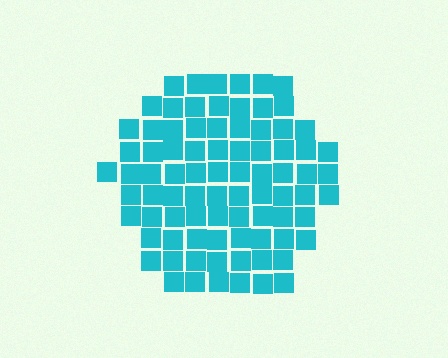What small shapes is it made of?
It is made of small squares.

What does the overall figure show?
The overall figure shows a hexagon.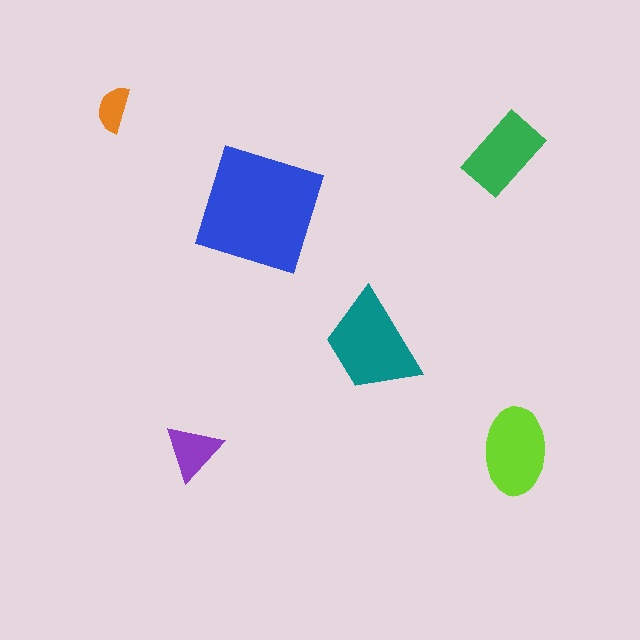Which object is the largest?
The blue square.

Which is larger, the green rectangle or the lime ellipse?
The lime ellipse.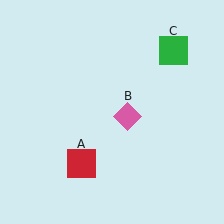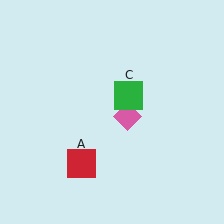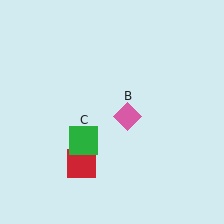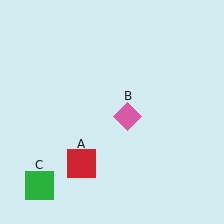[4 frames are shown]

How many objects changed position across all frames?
1 object changed position: green square (object C).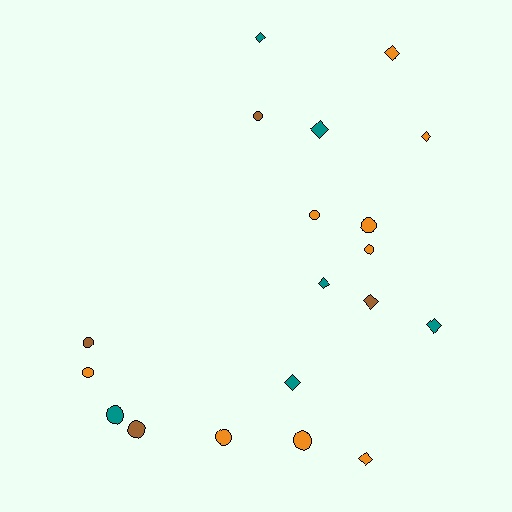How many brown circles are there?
There are 3 brown circles.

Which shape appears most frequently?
Circle, with 10 objects.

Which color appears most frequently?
Orange, with 9 objects.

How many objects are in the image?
There are 19 objects.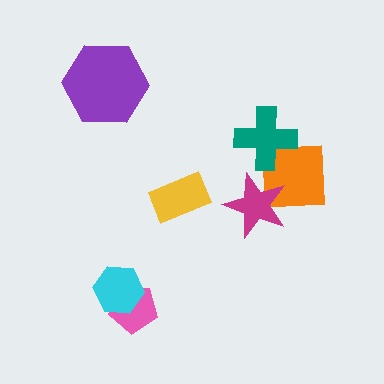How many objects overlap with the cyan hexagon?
1 object overlaps with the cyan hexagon.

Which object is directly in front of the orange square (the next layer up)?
The magenta star is directly in front of the orange square.